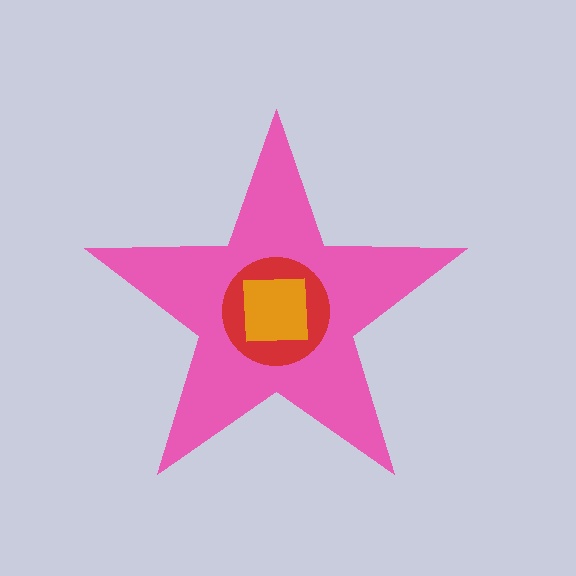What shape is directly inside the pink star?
The red circle.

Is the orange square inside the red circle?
Yes.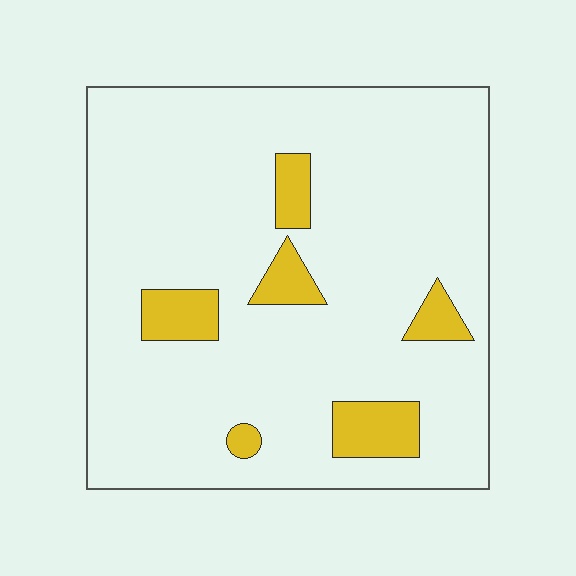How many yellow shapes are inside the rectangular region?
6.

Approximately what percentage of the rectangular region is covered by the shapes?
Approximately 10%.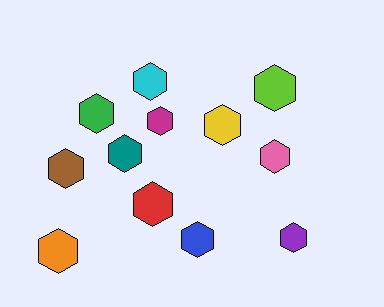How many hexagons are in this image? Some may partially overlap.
There are 12 hexagons.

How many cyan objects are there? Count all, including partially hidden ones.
There is 1 cyan object.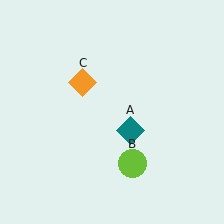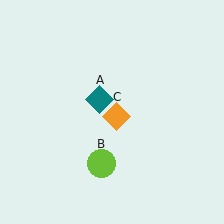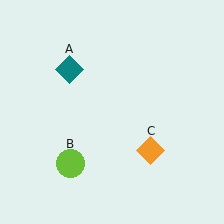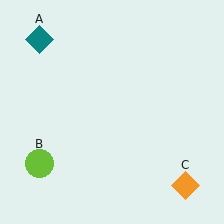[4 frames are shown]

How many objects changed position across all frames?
3 objects changed position: teal diamond (object A), lime circle (object B), orange diamond (object C).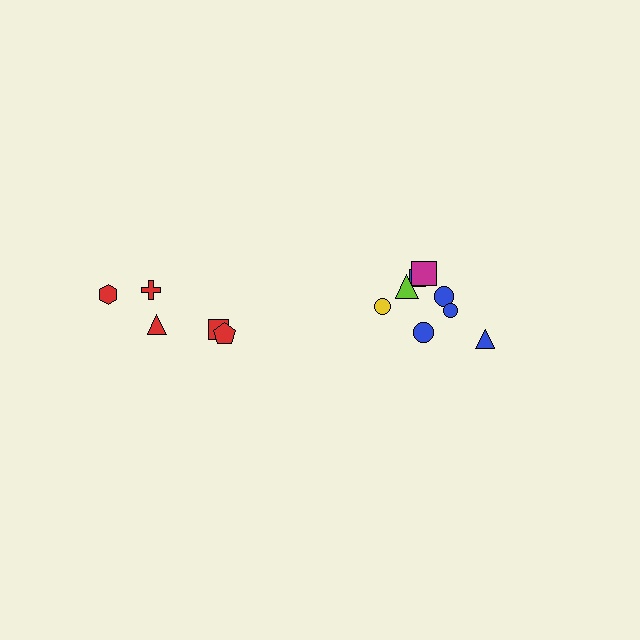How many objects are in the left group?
There are 5 objects.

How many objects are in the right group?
There are 8 objects.